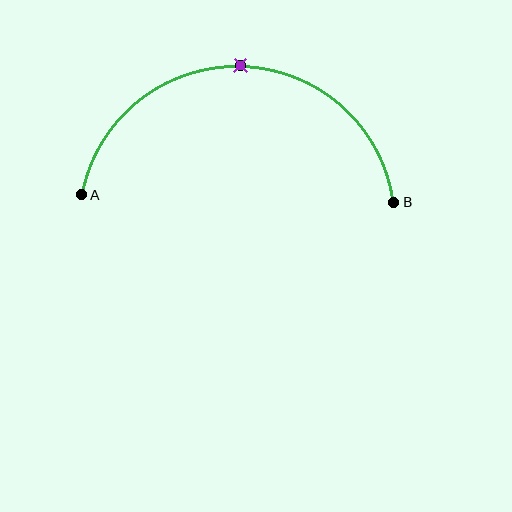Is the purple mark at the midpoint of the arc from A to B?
Yes. The purple mark lies on the arc at equal arc-length from both A and B — it is the arc midpoint.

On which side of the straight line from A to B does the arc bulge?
The arc bulges above the straight line connecting A and B.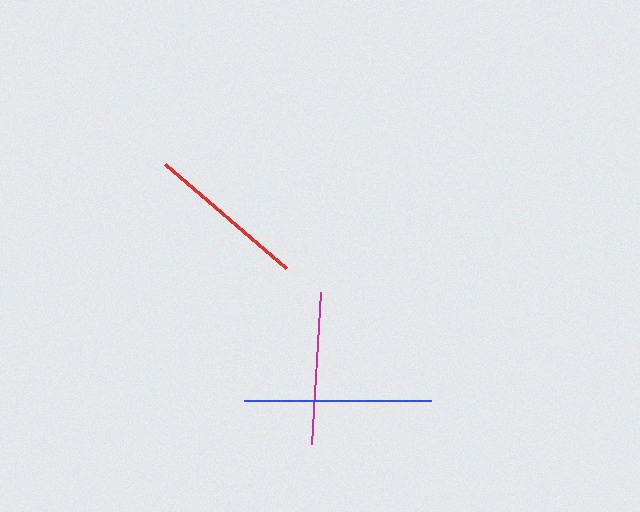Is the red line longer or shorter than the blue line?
The blue line is longer than the red line.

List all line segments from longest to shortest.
From longest to shortest: blue, red, magenta.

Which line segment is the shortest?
The magenta line is the shortest at approximately 153 pixels.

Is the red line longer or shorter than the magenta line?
The red line is longer than the magenta line.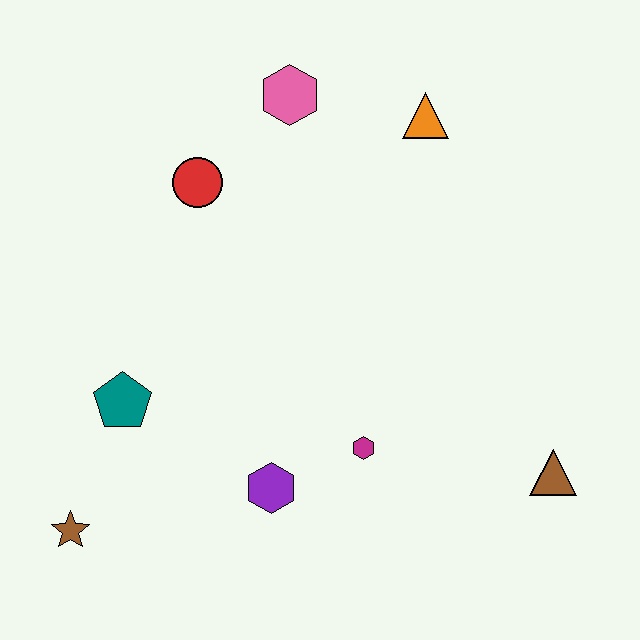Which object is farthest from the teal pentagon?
The brown triangle is farthest from the teal pentagon.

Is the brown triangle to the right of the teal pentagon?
Yes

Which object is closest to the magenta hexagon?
The purple hexagon is closest to the magenta hexagon.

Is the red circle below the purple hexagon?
No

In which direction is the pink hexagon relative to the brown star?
The pink hexagon is above the brown star.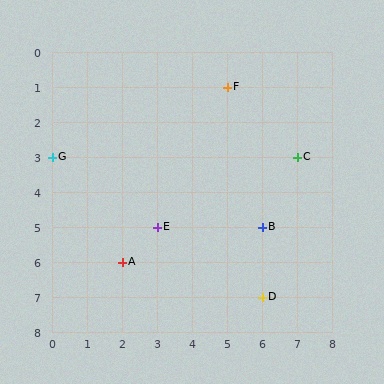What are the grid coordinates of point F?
Point F is at grid coordinates (5, 1).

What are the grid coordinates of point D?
Point D is at grid coordinates (6, 7).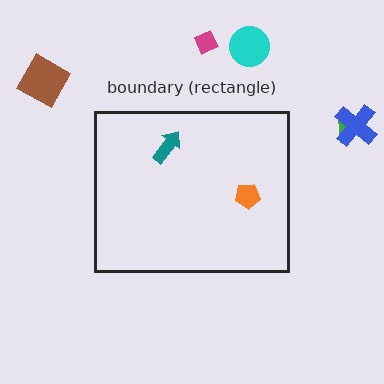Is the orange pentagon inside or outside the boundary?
Inside.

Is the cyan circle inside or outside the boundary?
Outside.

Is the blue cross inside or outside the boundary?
Outside.